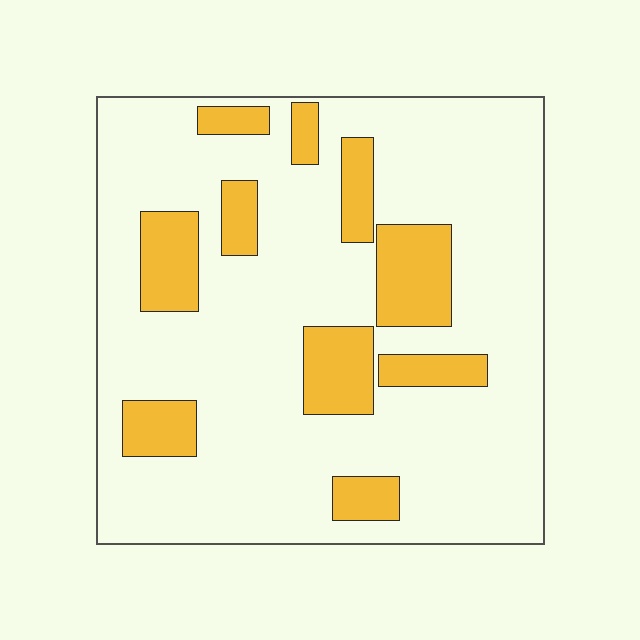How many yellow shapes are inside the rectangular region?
10.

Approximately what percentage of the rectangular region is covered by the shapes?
Approximately 20%.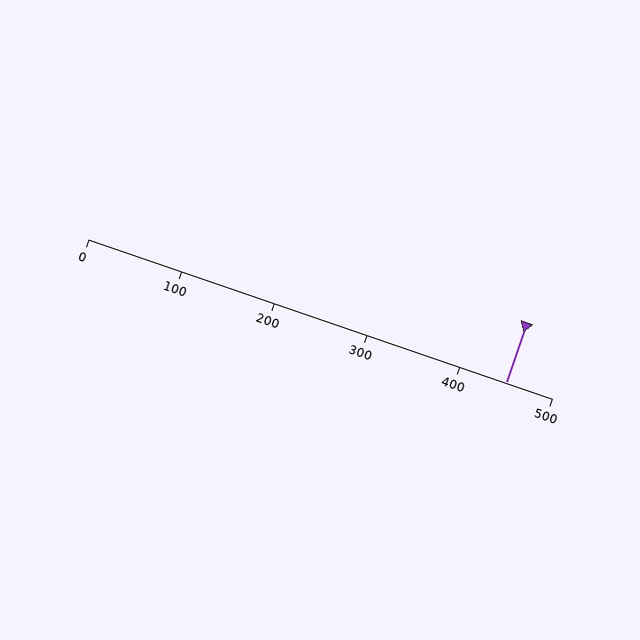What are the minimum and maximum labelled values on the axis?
The axis runs from 0 to 500.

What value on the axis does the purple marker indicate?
The marker indicates approximately 450.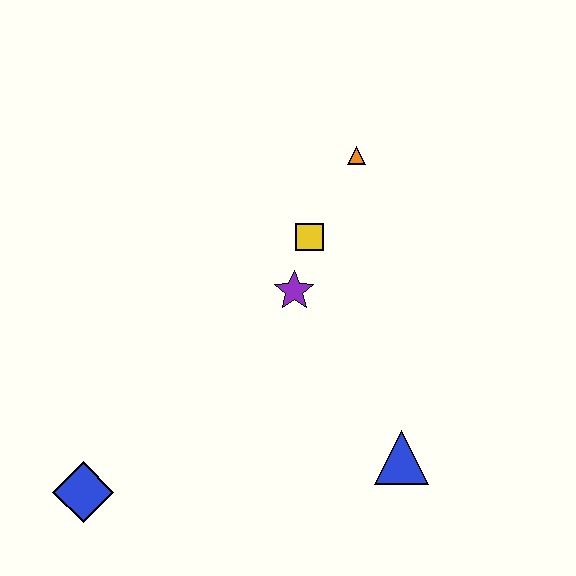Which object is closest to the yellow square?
The purple star is closest to the yellow square.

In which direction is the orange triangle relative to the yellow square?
The orange triangle is above the yellow square.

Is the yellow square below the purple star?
No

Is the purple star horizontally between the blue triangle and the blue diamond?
Yes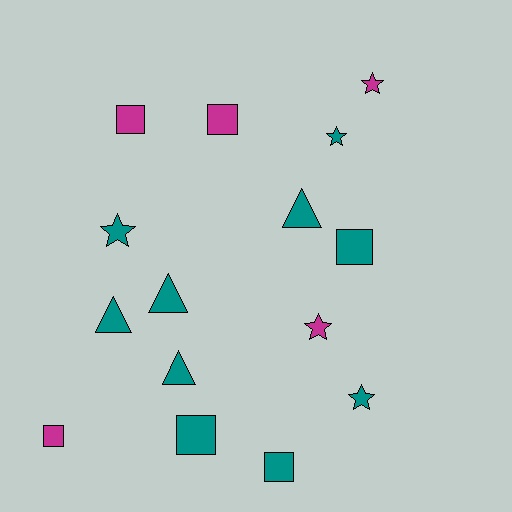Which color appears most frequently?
Teal, with 10 objects.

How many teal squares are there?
There are 3 teal squares.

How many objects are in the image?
There are 15 objects.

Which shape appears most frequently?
Square, with 6 objects.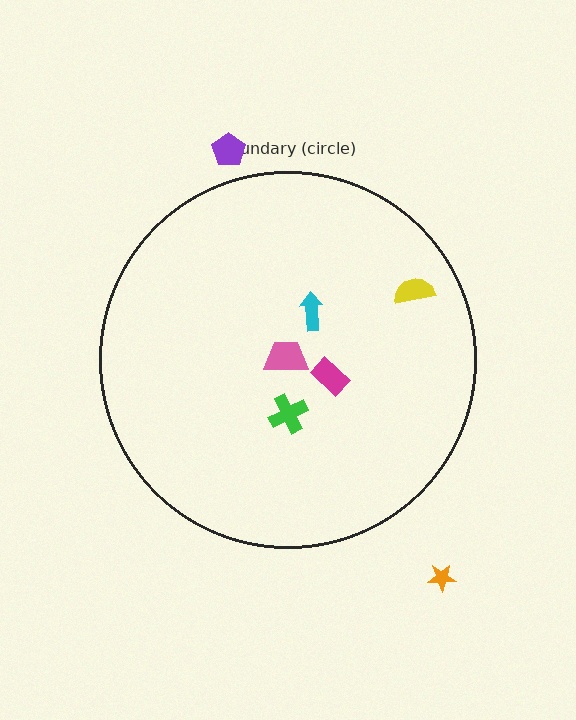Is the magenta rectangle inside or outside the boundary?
Inside.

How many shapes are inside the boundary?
5 inside, 2 outside.